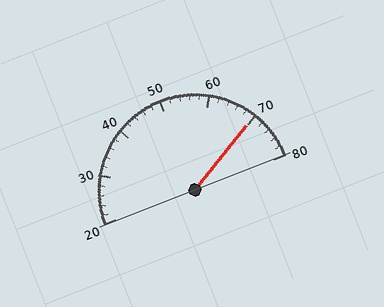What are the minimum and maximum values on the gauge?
The gauge ranges from 20 to 80.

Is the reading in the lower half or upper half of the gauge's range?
The reading is in the upper half of the range (20 to 80).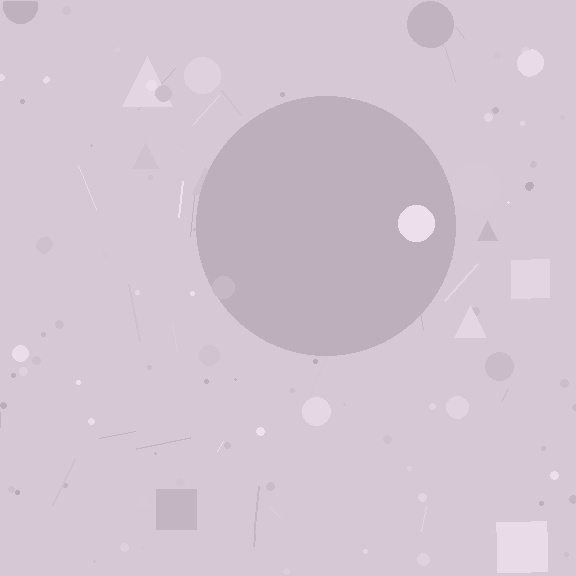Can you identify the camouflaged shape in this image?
The camouflaged shape is a circle.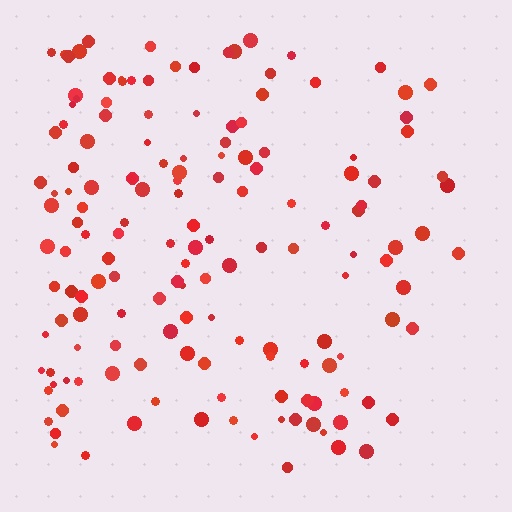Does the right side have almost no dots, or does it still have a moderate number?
Still a moderate number, just noticeably fewer than the left.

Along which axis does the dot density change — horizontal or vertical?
Horizontal.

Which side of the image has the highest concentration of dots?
The left.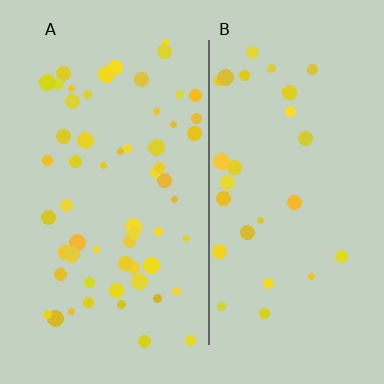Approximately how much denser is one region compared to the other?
Approximately 2.1× — region A over region B.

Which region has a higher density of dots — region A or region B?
A (the left).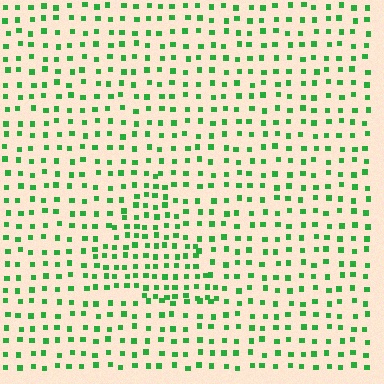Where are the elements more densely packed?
The elements are more densely packed inside the triangle boundary.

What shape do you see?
I see a triangle.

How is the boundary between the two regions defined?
The boundary is defined by a change in element density (approximately 1.6x ratio). All elements are the same color, size, and shape.